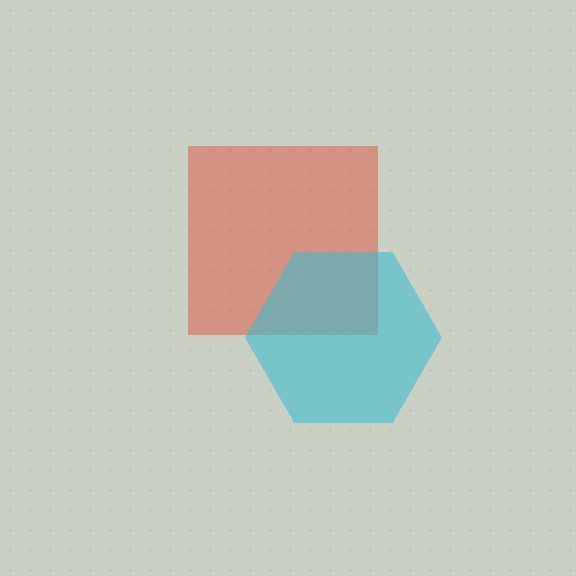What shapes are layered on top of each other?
The layered shapes are: a red square, a cyan hexagon.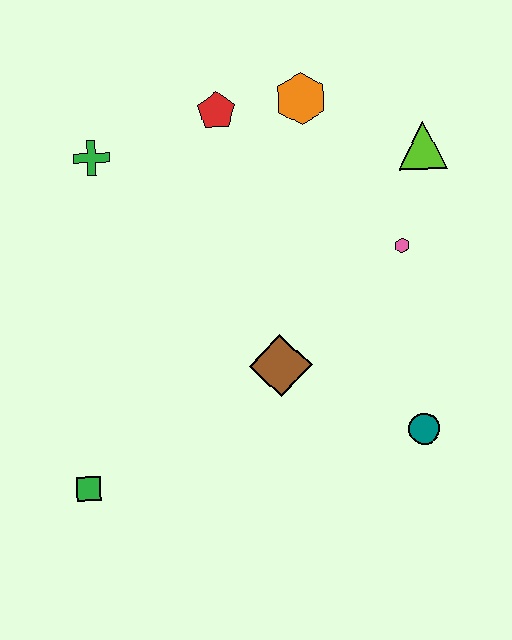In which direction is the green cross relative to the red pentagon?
The green cross is to the left of the red pentagon.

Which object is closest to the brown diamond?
The teal circle is closest to the brown diamond.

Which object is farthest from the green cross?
The teal circle is farthest from the green cross.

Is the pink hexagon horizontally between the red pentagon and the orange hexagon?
No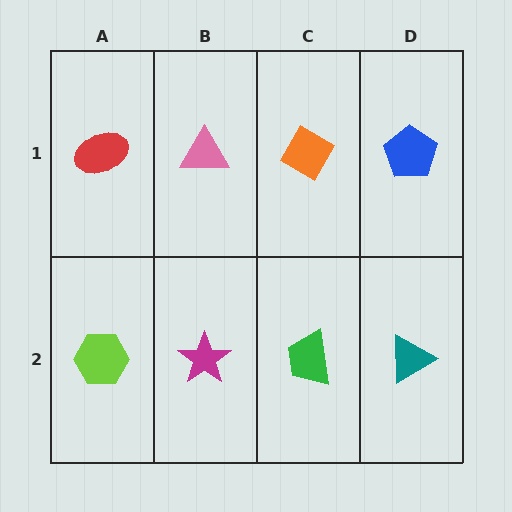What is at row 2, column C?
A green trapezoid.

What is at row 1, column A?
A red ellipse.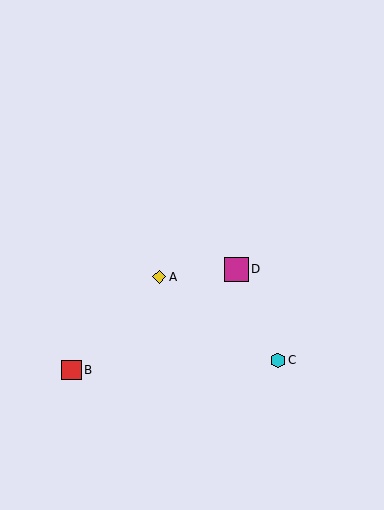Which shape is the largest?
The magenta square (labeled D) is the largest.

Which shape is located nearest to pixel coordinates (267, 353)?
The cyan hexagon (labeled C) at (278, 360) is nearest to that location.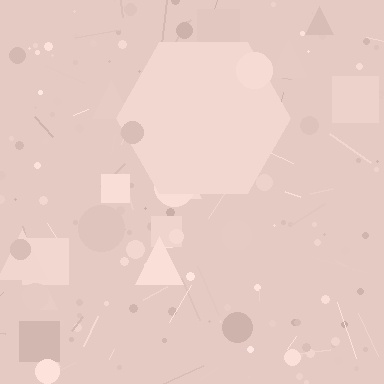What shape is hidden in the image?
A hexagon is hidden in the image.